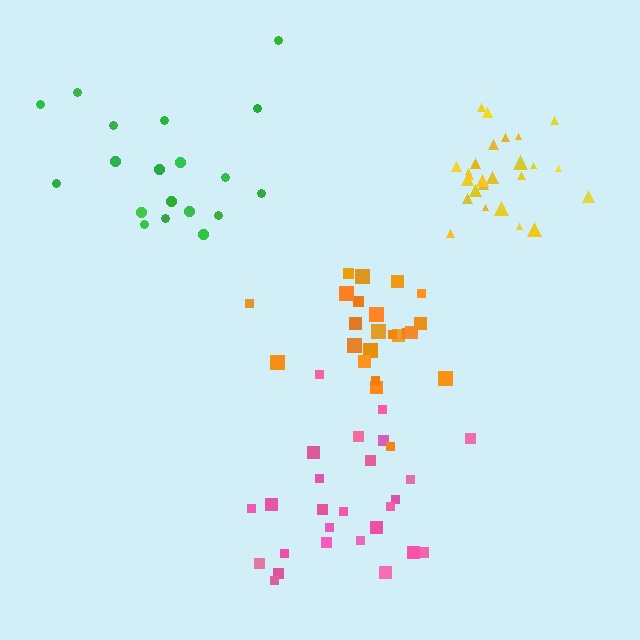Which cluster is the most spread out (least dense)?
Green.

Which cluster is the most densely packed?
Yellow.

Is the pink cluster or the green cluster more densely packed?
Pink.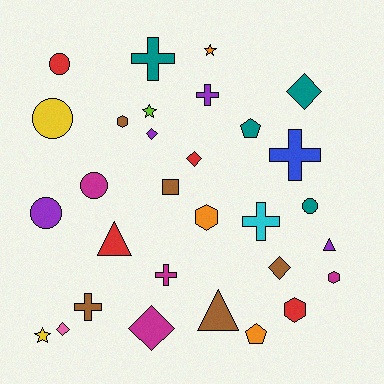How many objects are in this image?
There are 30 objects.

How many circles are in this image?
There are 5 circles.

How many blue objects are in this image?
There is 1 blue object.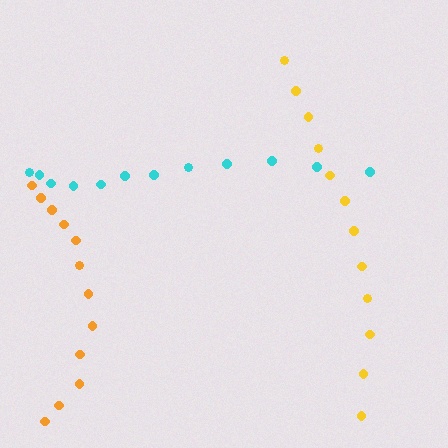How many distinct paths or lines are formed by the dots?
There are 3 distinct paths.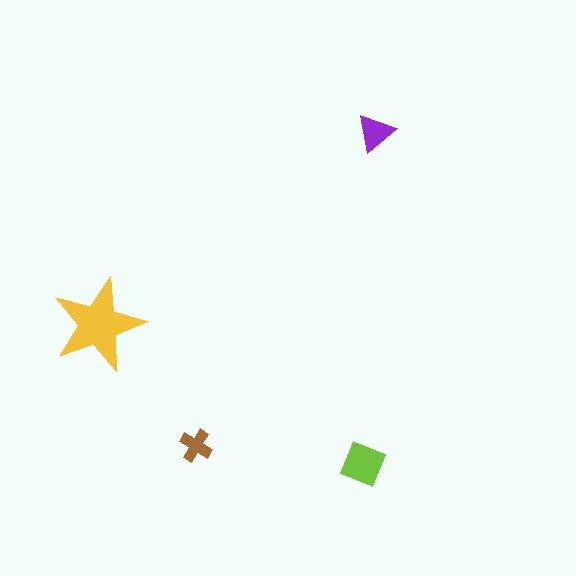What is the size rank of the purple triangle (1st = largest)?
3rd.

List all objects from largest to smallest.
The yellow star, the lime square, the purple triangle, the brown cross.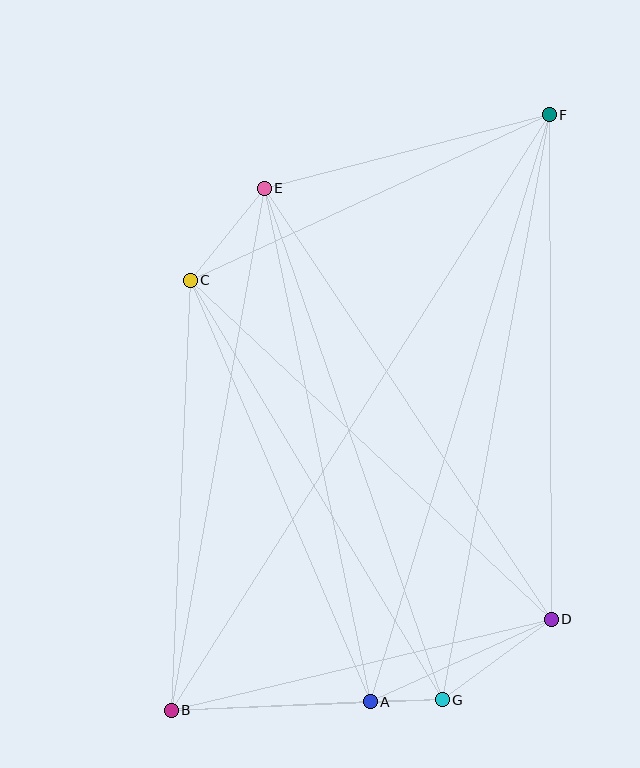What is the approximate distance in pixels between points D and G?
The distance between D and G is approximately 135 pixels.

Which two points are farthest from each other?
Points B and F are farthest from each other.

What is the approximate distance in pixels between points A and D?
The distance between A and D is approximately 199 pixels.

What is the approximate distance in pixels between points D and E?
The distance between D and E is approximately 518 pixels.